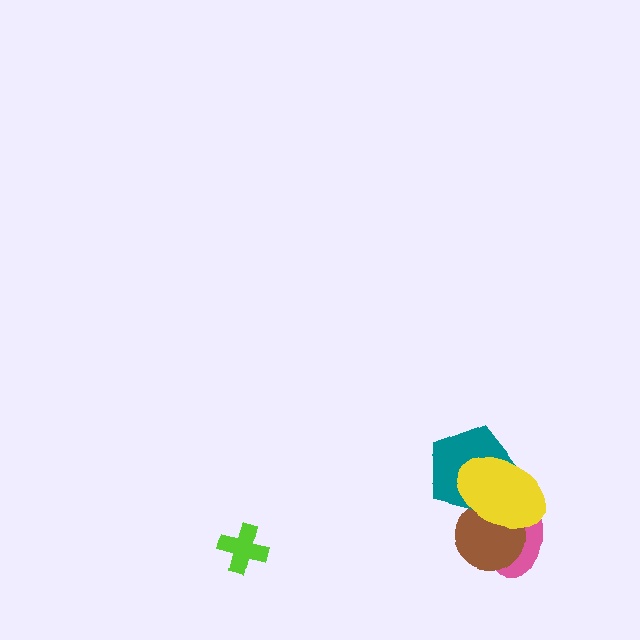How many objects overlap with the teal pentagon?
3 objects overlap with the teal pentagon.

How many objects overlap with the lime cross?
0 objects overlap with the lime cross.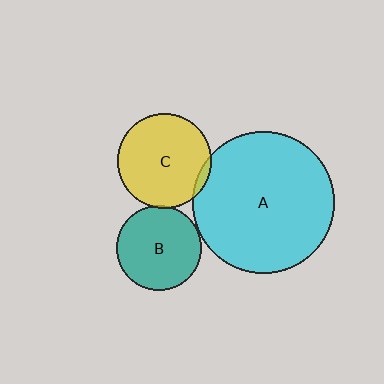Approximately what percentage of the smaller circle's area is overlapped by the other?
Approximately 5%.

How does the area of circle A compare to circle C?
Approximately 2.3 times.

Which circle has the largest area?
Circle A (cyan).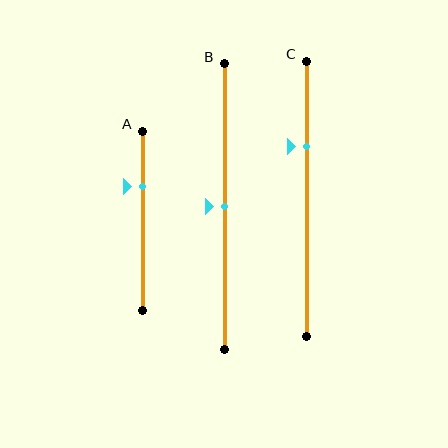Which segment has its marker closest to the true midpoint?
Segment B has its marker closest to the true midpoint.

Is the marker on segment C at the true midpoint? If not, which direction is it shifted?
No, the marker on segment C is shifted upward by about 19% of the segment length.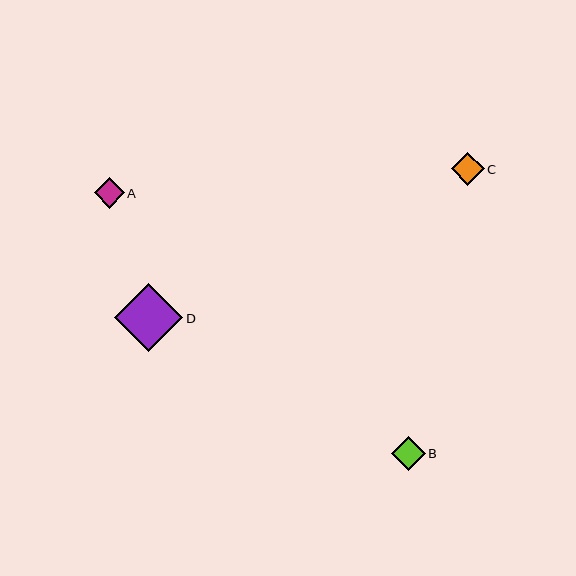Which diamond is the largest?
Diamond D is the largest with a size of approximately 69 pixels.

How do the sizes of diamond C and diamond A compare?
Diamond C and diamond A are approximately the same size.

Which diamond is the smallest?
Diamond A is the smallest with a size of approximately 30 pixels.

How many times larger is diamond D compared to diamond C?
Diamond D is approximately 2.1 times the size of diamond C.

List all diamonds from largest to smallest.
From largest to smallest: D, B, C, A.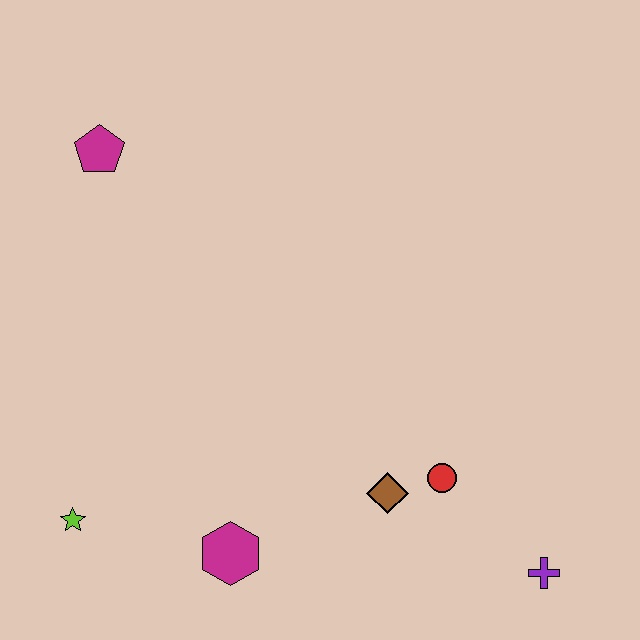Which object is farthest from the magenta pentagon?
The purple cross is farthest from the magenta pentagon.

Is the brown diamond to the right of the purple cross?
No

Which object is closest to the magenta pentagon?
The lime star is closest to the magenta pentagon.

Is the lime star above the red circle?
No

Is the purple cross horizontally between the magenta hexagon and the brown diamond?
No